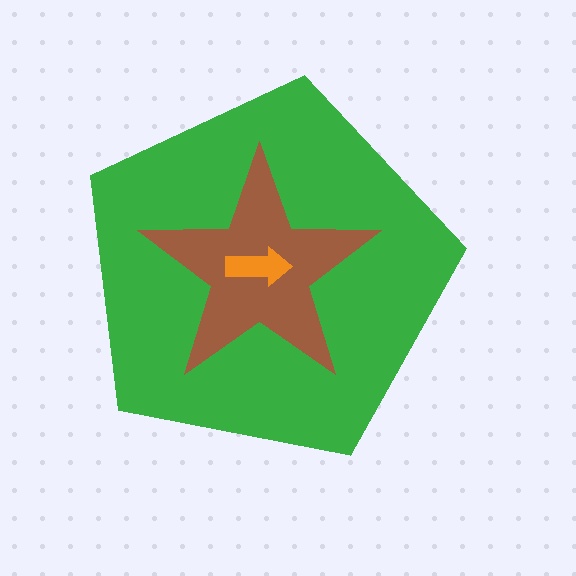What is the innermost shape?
The orange arrow.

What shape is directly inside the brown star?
The orange arrow.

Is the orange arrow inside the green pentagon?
Yes.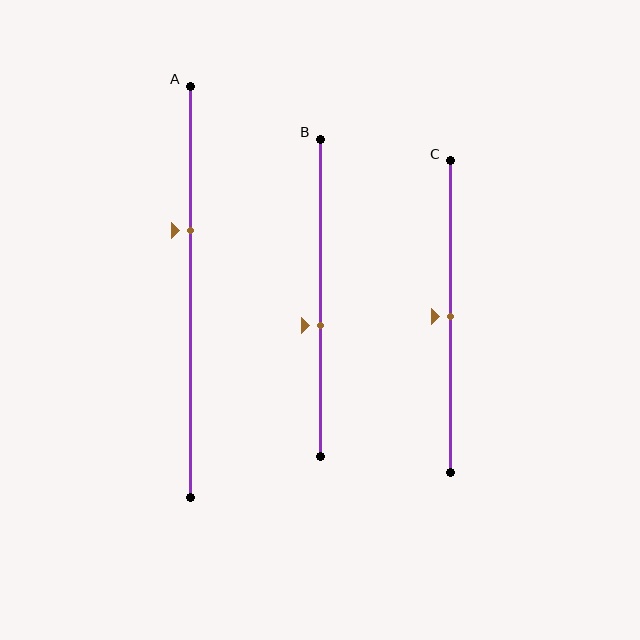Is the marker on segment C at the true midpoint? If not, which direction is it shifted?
Yes, the marker on segment C is at the true midpoint.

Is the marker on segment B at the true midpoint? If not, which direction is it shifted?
No, the marker on segment B is shifted downward by about 9% of the segment length.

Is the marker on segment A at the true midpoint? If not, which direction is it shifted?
No, the marker on segment A is shifted upward by about 15% of the segment length.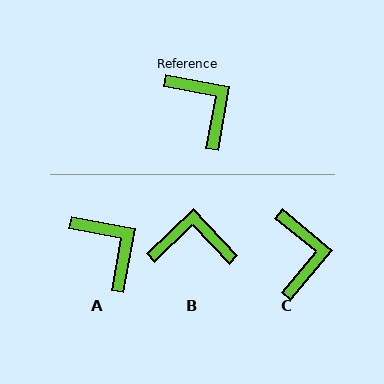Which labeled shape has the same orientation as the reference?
A.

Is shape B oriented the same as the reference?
No, it is off by about 54 degrees.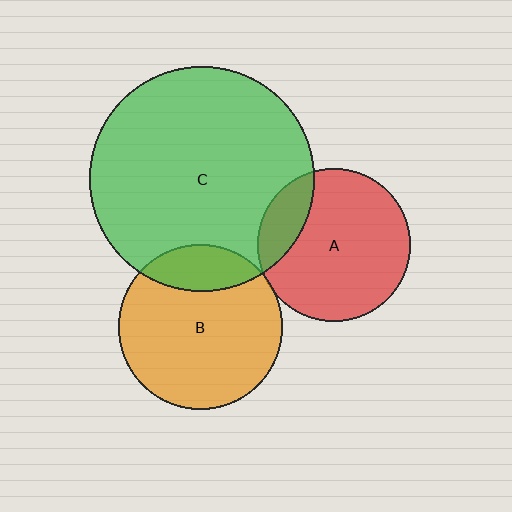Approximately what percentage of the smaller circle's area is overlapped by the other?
Approximately 5%.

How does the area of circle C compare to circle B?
Approximately 1.9 times.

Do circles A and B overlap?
Yes.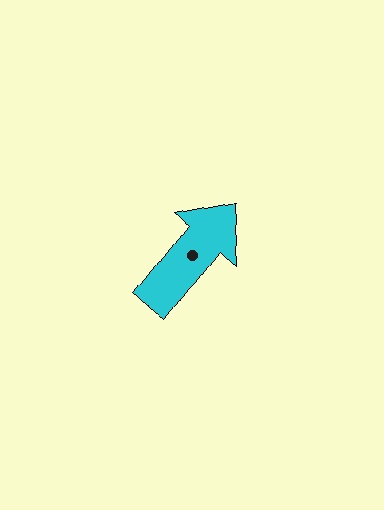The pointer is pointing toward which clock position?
Roughly 1 o'clock.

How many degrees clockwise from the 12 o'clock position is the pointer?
Approximately 38 degrees.